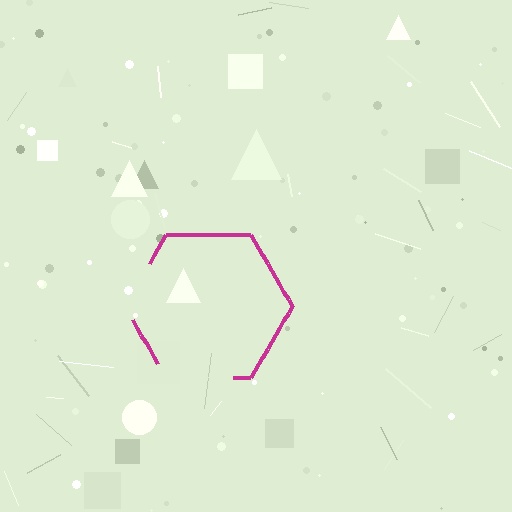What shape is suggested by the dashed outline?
The dashed outline suggests a hexagon.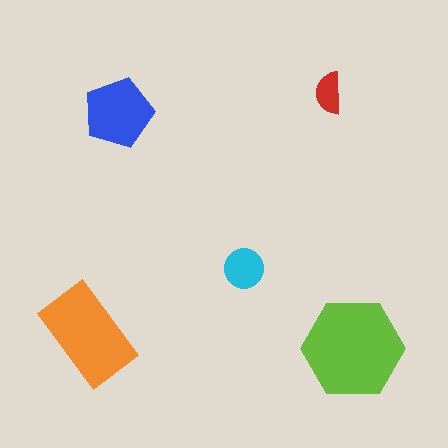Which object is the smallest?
The red semicircle.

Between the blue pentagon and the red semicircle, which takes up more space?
The blue pentagon.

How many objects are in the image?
There are 5 objects in the image.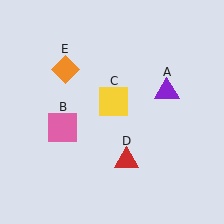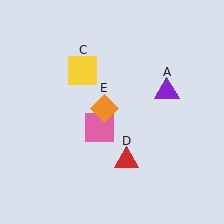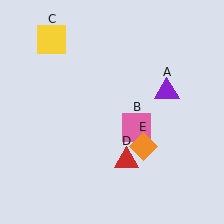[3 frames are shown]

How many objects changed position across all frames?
3 objects changed position: pink square (object B), yellow square (object C), orange diamond (object E).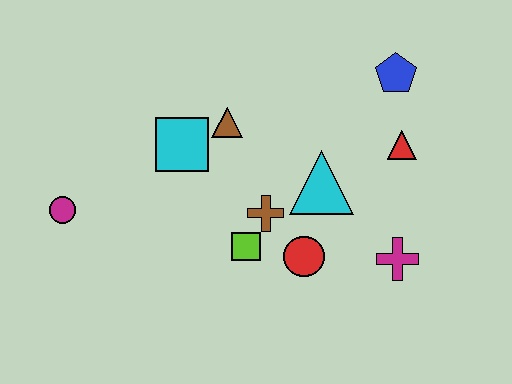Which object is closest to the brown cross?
The lime square is closest to the brown cross.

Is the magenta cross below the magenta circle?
Yes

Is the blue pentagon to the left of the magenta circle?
No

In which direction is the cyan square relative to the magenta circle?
The cyan square is to the right of the magenta circle.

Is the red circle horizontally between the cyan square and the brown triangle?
No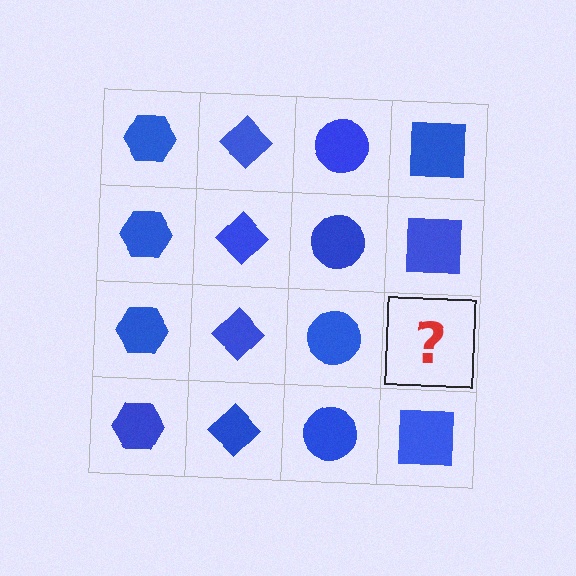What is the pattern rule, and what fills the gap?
The rule is that each column has a consistent shape. The gap should be filled with a blue square.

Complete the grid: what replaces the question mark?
The question mark should be replaced with a blue square.